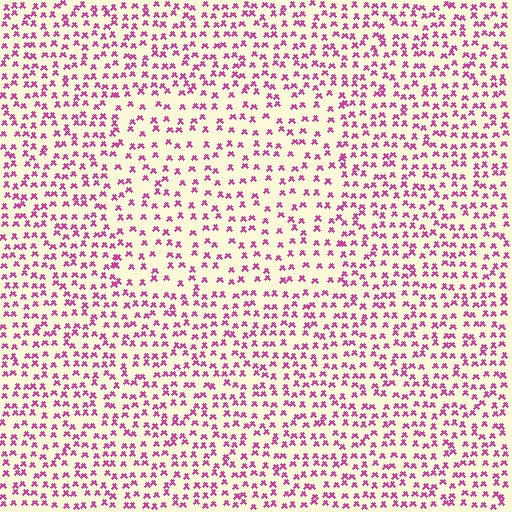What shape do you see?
I see a rectangle.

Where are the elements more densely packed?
The elements are more densely packed outside the rectangle boundary.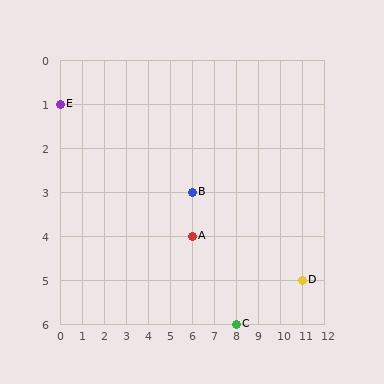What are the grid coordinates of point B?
Point B is at grid coordinates (6, 3).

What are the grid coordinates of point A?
Point A is at grid coordinates (6, 4).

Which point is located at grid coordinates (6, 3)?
Point B is at (6, 3).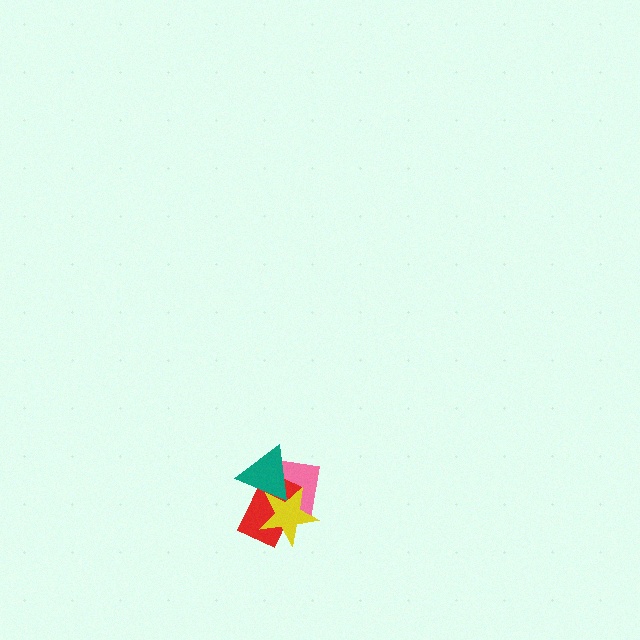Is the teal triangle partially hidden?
No, no other shape covers it.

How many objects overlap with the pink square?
3 objects overlap with the pink square.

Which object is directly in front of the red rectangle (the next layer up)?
The yellow star is directly in front of the red rectangle.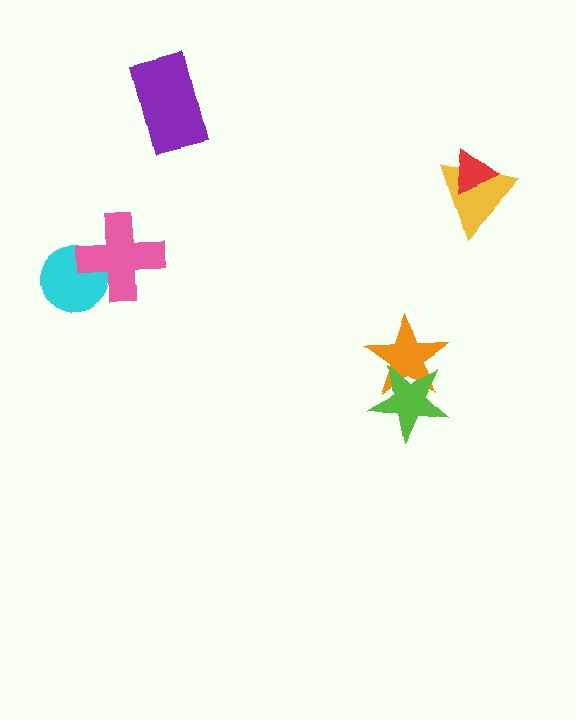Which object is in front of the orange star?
The lime star is in front of the orange star.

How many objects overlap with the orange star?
1 object overlaps with the orange star.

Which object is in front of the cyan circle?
The pink cross is in front of the cyan circle.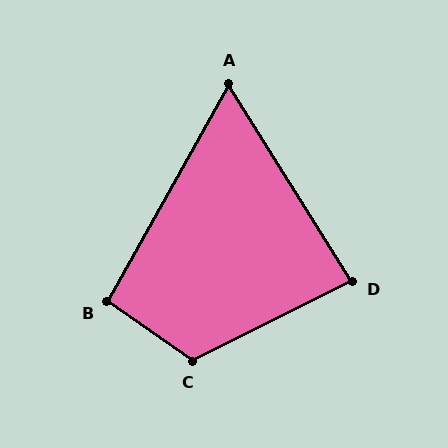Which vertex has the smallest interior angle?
A, at approximately 61 degrees.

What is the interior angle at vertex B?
Approximately 96 degrees (obtuse).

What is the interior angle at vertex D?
Approximately 84 degrees (acute).